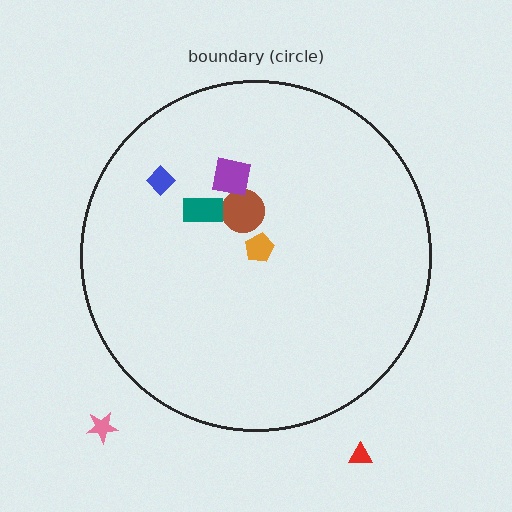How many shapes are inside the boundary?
5 inside, 2 outside.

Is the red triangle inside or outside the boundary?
Outside.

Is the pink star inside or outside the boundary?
Outside.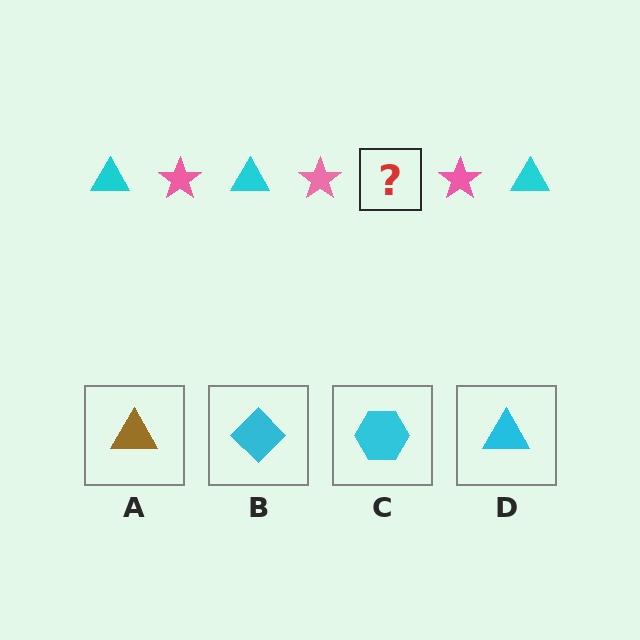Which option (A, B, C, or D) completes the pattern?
D.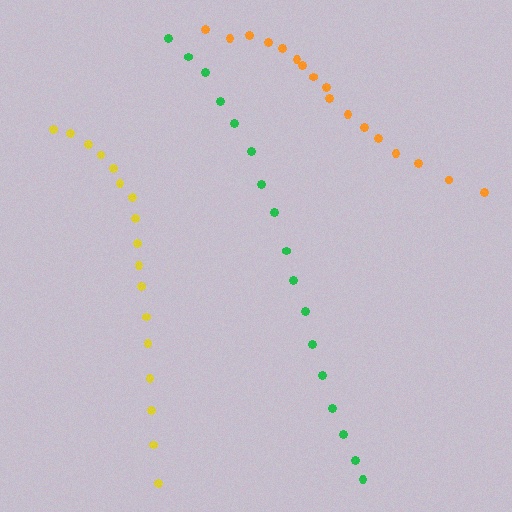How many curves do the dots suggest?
There are 3 distinct paths.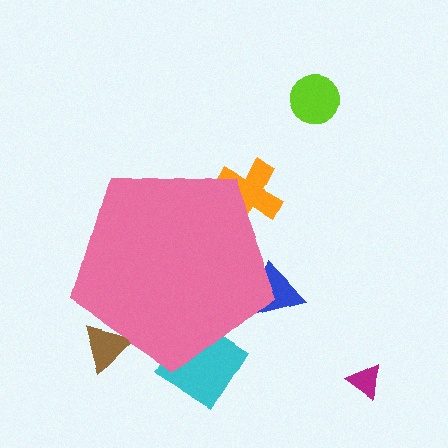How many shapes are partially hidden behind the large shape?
4 shapes are partially hidden.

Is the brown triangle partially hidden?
Yes, the brown triangle is partially hidden behind the pink pentagon.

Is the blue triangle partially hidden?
Yes, the blue triangle is partially hidden behind the pink pentagon.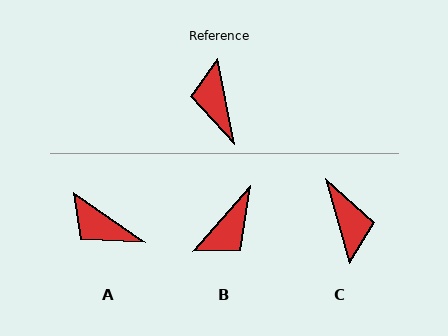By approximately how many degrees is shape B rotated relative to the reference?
Approximately 127 degrees counter-clockwise.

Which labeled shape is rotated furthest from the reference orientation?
C, about 175 degrees away.